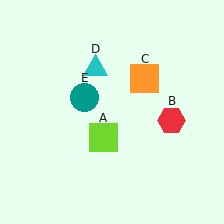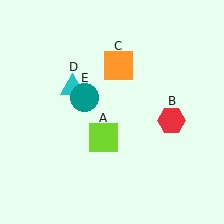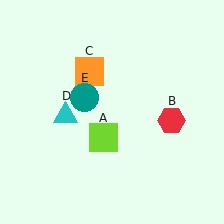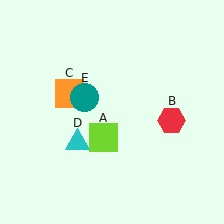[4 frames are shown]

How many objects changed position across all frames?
2 objects changed position: orange square (object C), cyan triangle (object D).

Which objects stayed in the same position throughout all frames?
Lime square (object A) and red hexagon (object B) and teal circle (object E) remained stationary.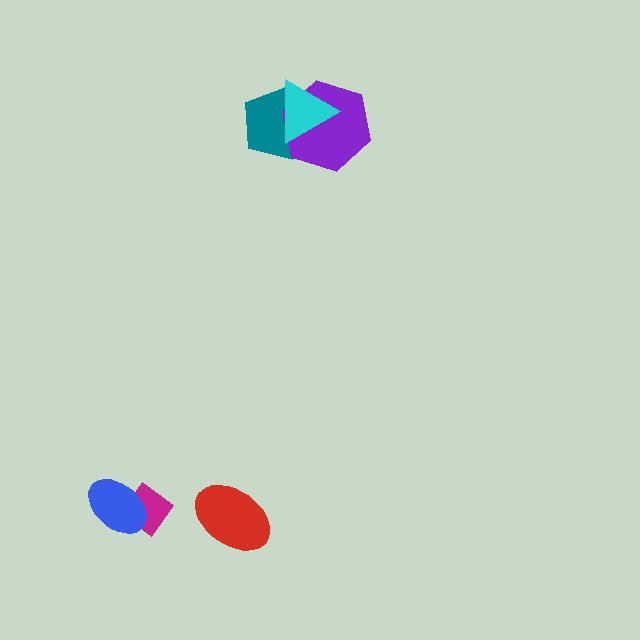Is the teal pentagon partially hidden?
Yes, it is partially covered by another shape.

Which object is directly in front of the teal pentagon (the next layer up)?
The purple hexagon is directly in front of the teal pentagon.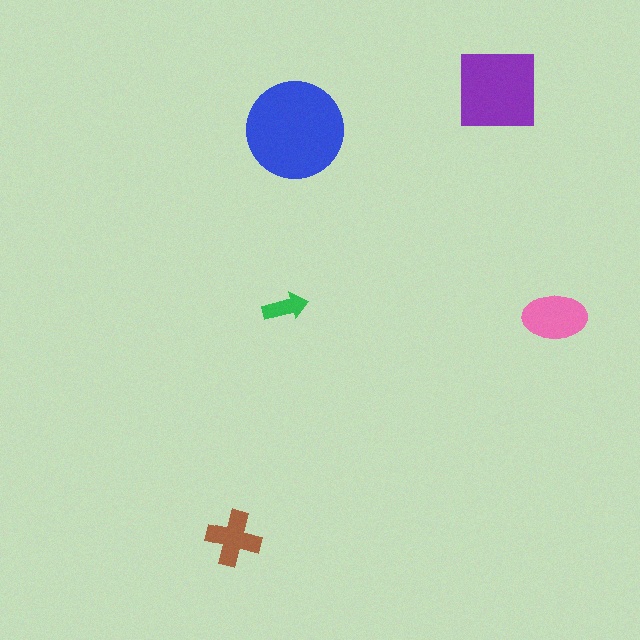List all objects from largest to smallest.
The blue circle, the purple square, the pink ellipse, the brown cross, the green arrow.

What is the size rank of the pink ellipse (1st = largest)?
3rd.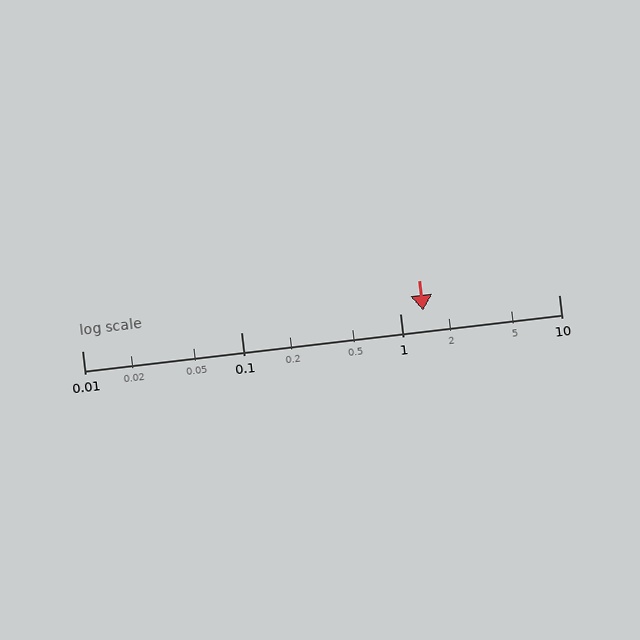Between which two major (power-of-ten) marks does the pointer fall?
The pointer is between 1 and 10.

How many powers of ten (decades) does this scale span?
The scale spans 3 decades, from 0.01 to 10.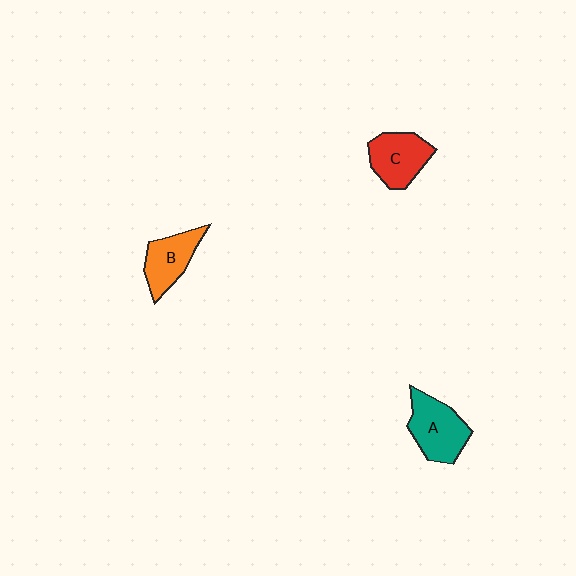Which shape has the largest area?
Shape A (teal).